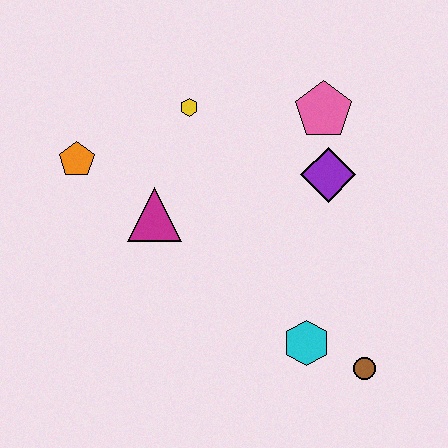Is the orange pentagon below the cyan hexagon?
No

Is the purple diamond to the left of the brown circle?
Yes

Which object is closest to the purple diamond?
The pink pentagon is closest to the purple diamond.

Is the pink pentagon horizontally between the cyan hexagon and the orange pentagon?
No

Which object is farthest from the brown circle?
The orange pentagon is farthest from the brown circle.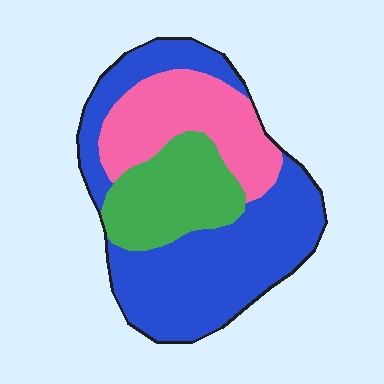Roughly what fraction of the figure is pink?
Pink covers around 25% of the figure.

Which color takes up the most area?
Blue, at roughly 55%.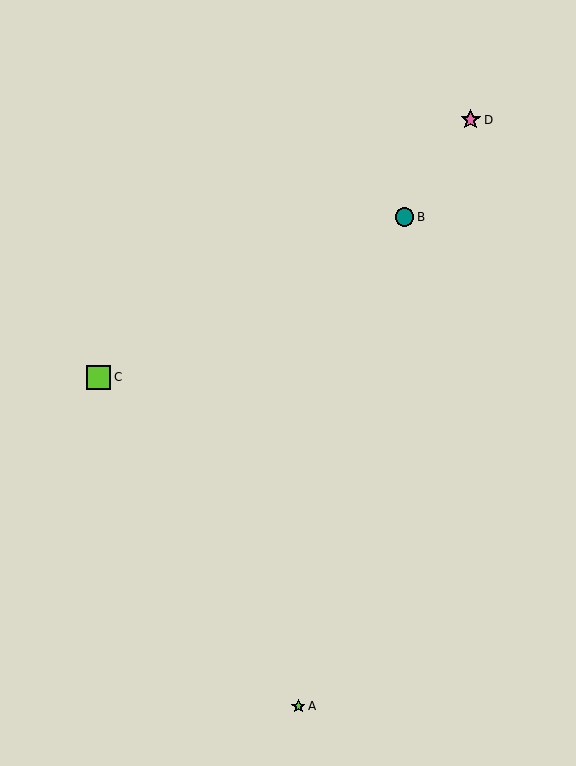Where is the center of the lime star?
The center of the lime star is at (298, 706).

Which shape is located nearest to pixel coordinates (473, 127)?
The pink star (labeled D) at (471, 120) is nearest to that location.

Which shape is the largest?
The lime square (labeled C) is the largest.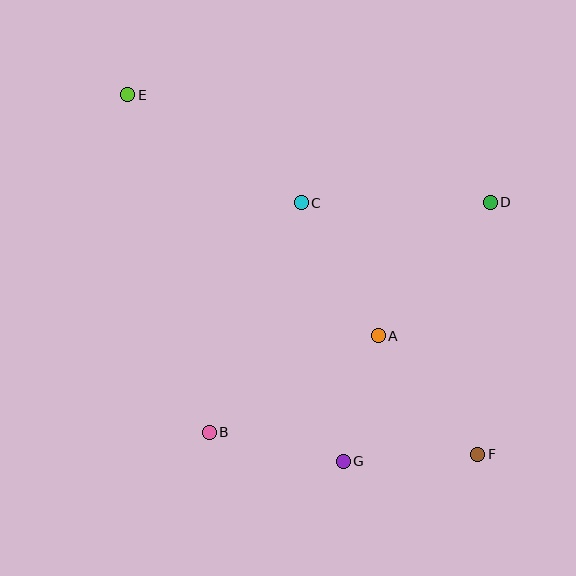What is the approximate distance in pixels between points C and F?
The distance between C and F is approximately 307 pixels.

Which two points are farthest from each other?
Points E and F are farthest from each other.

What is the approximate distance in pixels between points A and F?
The distance between A and F is approximately 154 pixels.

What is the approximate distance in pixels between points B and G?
The distance between B and G is approximately 137 pixels.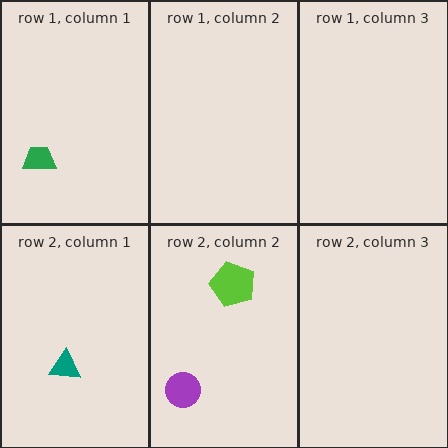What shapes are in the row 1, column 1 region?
The green trapezoid.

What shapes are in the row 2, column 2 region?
The lime pentagon, the purple circle.